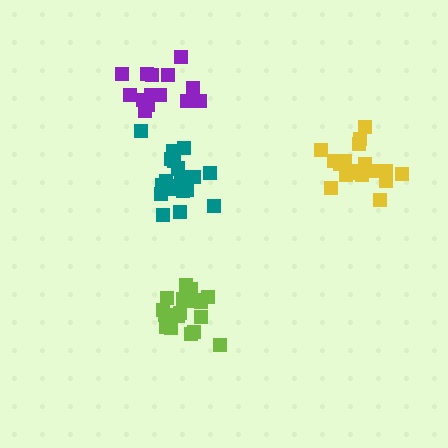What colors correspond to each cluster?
The clusters are colored: lime, yellow, purple, teal.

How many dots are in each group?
Group 1: 20 dots, Group 2: 18 dots, Group 3: 15 dots, Group 4: 20 dots (73 total).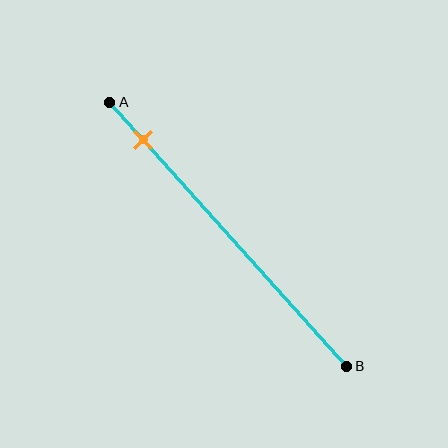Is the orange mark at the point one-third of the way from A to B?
No, the mark is at about 15% from A, not at the 33% one-third point.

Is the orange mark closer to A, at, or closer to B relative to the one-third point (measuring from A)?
The orange mark is closer to point A than the one-third point of segment AB.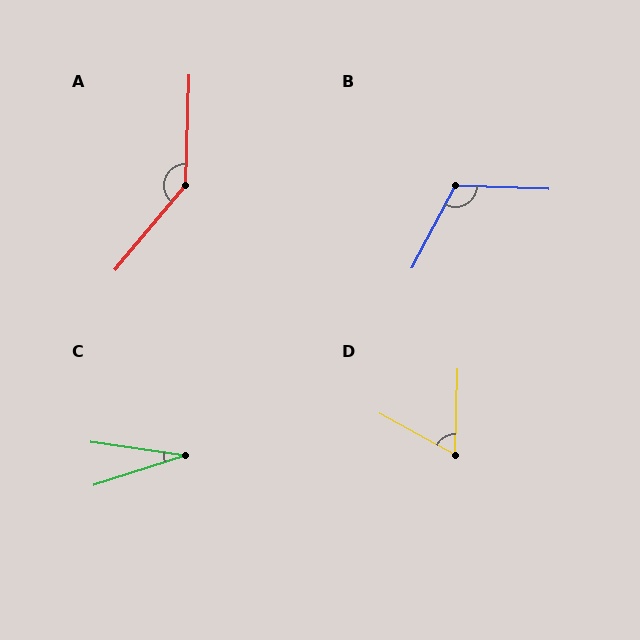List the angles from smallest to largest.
C (26°), D (63°), B (116°), A (142°).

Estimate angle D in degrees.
Approximately 63 degrees.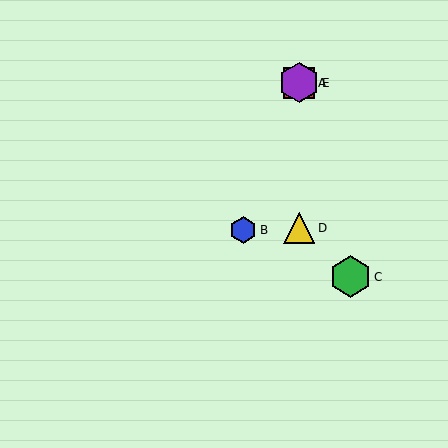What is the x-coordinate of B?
Object B is at x≈243.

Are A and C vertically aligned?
No, A is at x≈299 and C is at x≈350.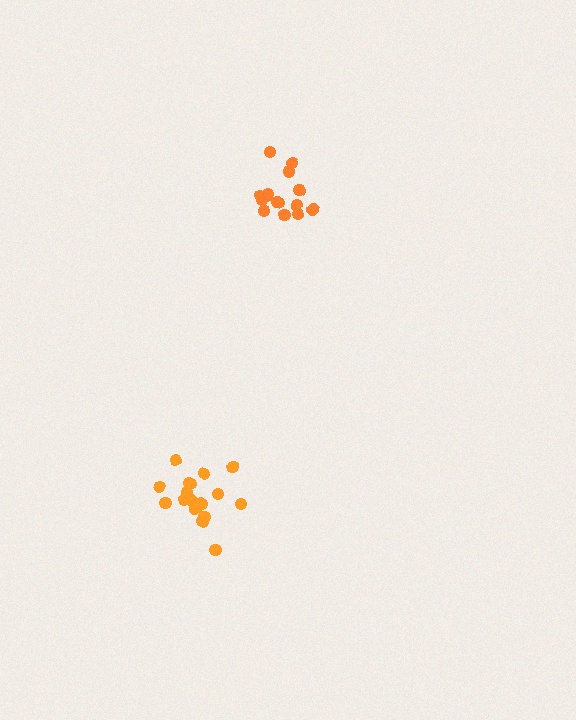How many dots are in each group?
Group 1: 17 dots, Group 2: 15 dots (32 total).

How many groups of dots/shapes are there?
There are 2 groups.